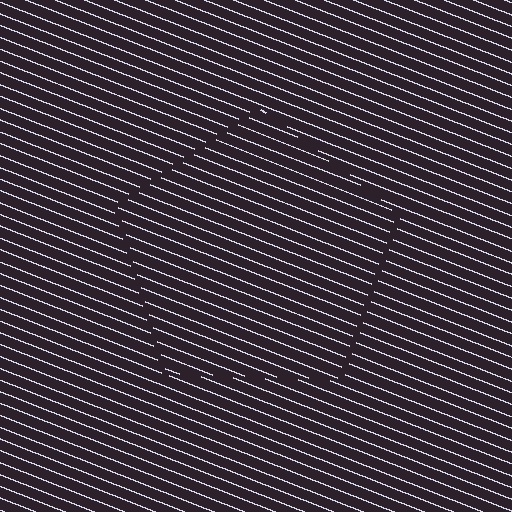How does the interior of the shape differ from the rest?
The interior of the shape contains the same grating, shifted by half a period — the contour is defined by the phase discontinuity where line-ends from the inner and outer gratings abut.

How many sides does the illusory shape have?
5 sides — the line-ends trace a pentagon.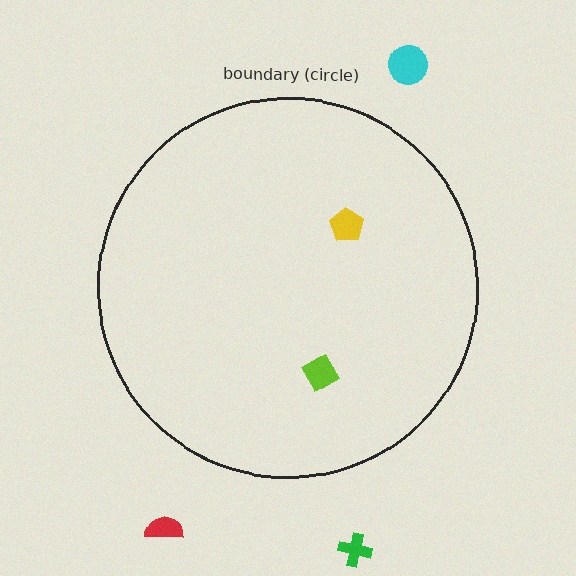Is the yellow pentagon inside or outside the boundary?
Inside.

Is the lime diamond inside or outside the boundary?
Inside.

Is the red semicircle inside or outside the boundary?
Outside.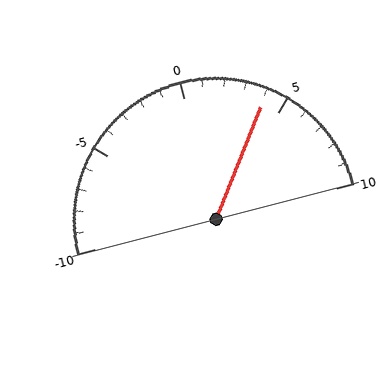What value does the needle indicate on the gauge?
The needle indicates approximately 4.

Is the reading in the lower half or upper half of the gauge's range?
The reading is in the upper half of the range (-10 to 10).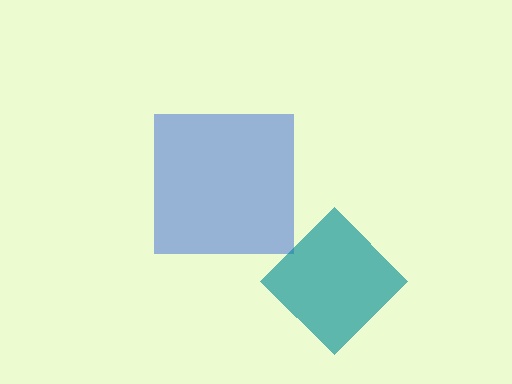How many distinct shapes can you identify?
There are 2 distinct shapes: a blue square, a teal diamond.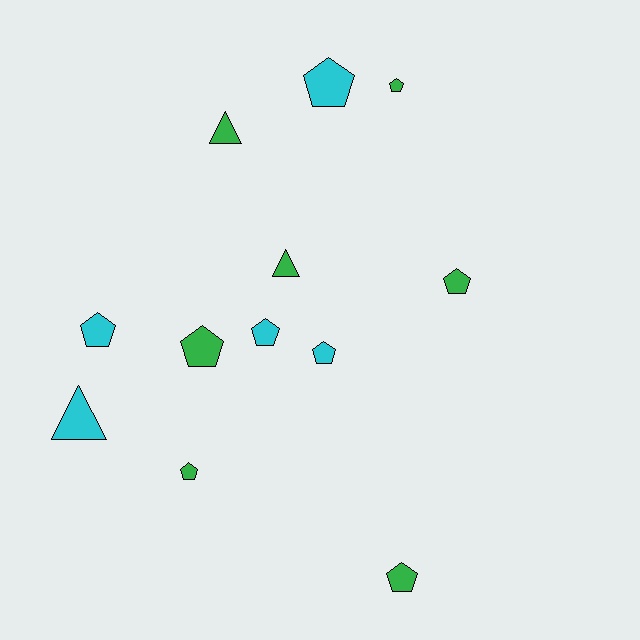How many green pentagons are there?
There are 5 green pentagons.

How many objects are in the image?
There are 12 objects.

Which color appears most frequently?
Green, with 7 objects.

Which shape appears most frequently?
Pentagon, with 9 objects.